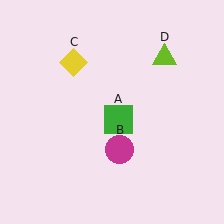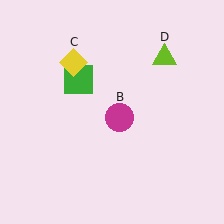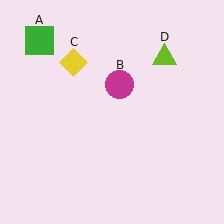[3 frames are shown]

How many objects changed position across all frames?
2 objects changed position: green square (object A), magenta circle (object B).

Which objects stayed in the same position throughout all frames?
Yellow diamond (object C) and lime triangle (object D) remained stationary.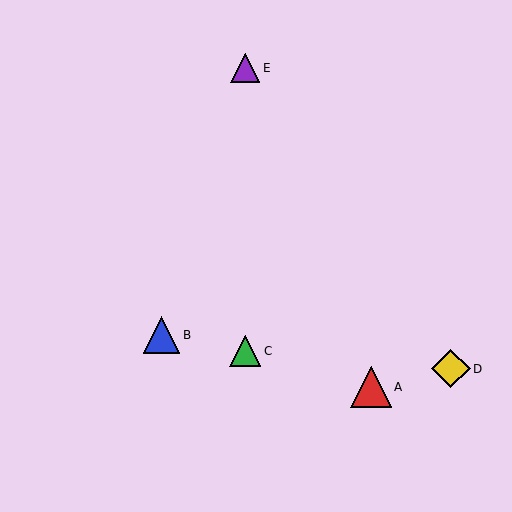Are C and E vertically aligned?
Yes, both are at x≈245.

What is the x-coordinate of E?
Object E is at x≈245.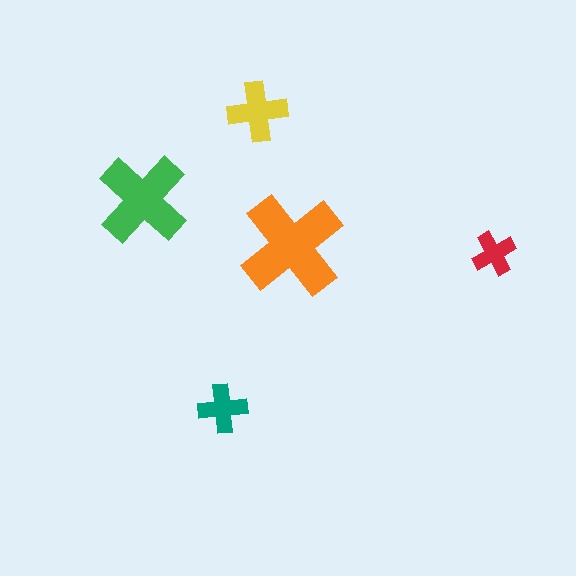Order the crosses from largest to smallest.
the orange one, the green one, the yellow one, the teal one, the red one.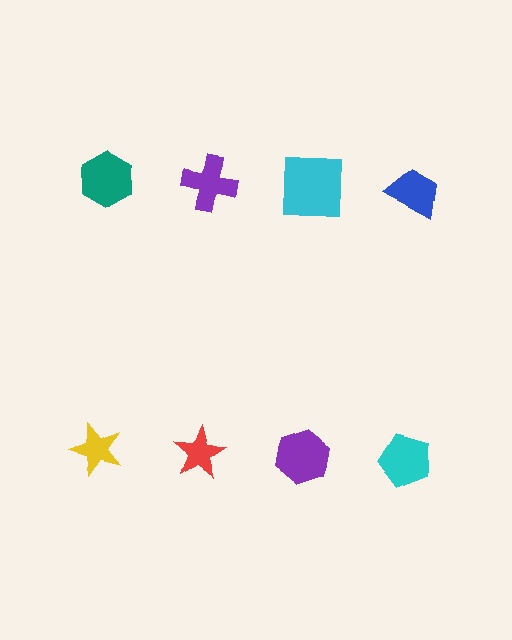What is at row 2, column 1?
A yellow star.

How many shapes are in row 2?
4 shapes.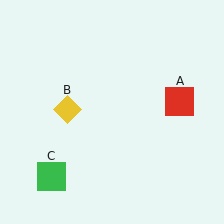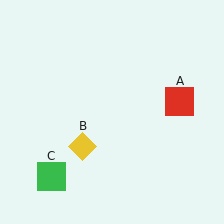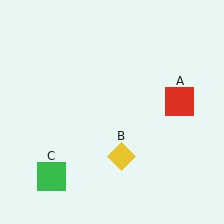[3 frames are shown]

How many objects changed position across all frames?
1 object changed position: yellow diamond (object B).